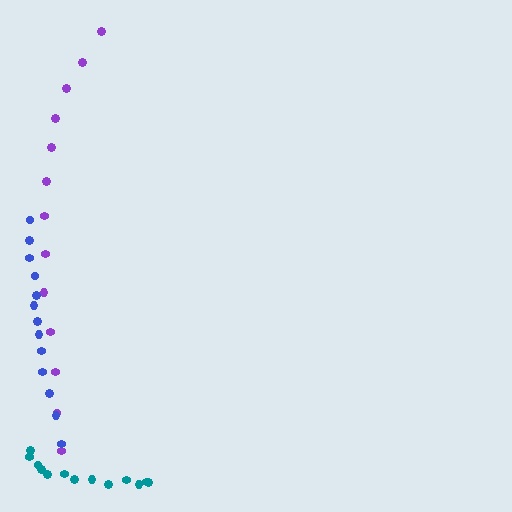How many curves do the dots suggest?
There are 3 distinct paths.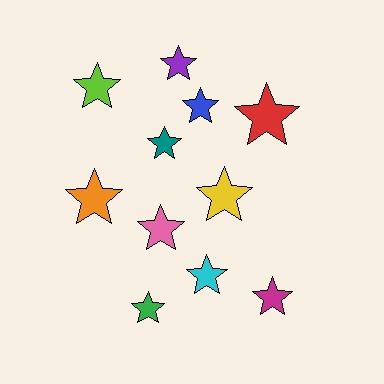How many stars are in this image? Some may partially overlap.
There are 11 stars.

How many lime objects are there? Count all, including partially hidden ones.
There is 1 lime object.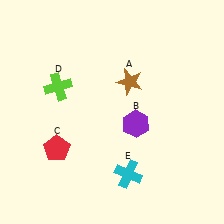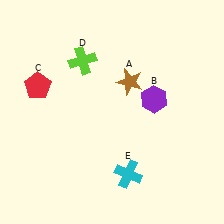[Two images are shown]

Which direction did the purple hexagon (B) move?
The purple hexagon (B) moved up.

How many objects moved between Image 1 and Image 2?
3 objects moved between the two images.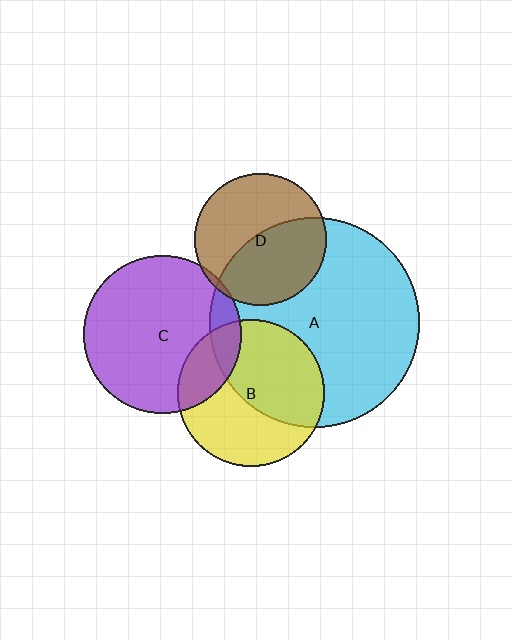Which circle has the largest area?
Circle A (cyan).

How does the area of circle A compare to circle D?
Approximately 2.5 times.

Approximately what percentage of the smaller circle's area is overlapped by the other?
Approximately 50%.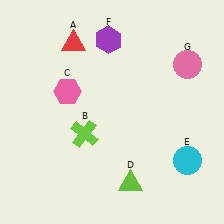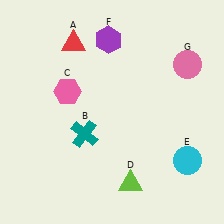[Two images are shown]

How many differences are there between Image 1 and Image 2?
There is 1 difference between the two images.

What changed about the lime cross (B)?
In Image 1, B is lime. In Image 2, it changed to teal.